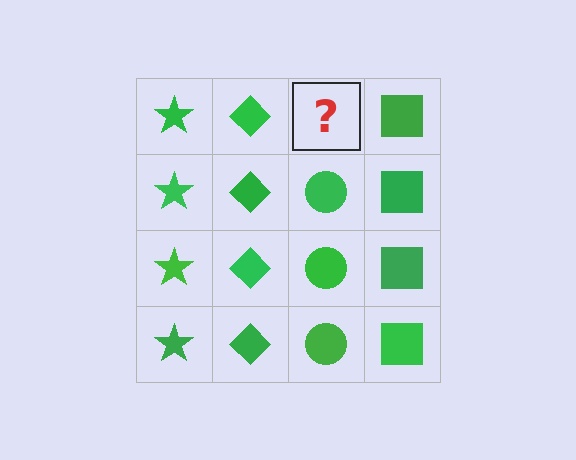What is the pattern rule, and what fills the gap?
The rule is that each column has a consistent shape. The gap should be filled with a green circle.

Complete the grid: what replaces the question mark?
The question mark should be replaced with a green circle.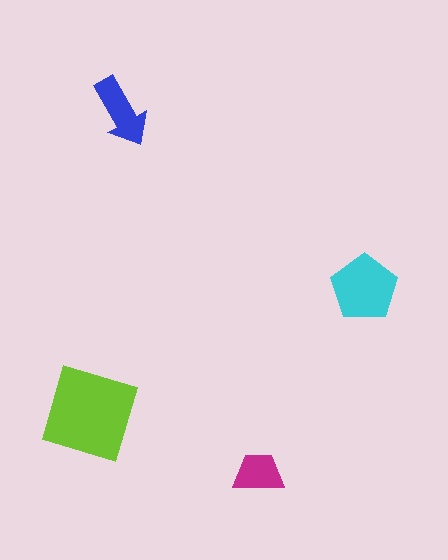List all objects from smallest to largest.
The magenta trapezoid, the blue arrow, the cyan pentagon, the lime square.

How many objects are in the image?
There are 4 objects in the image.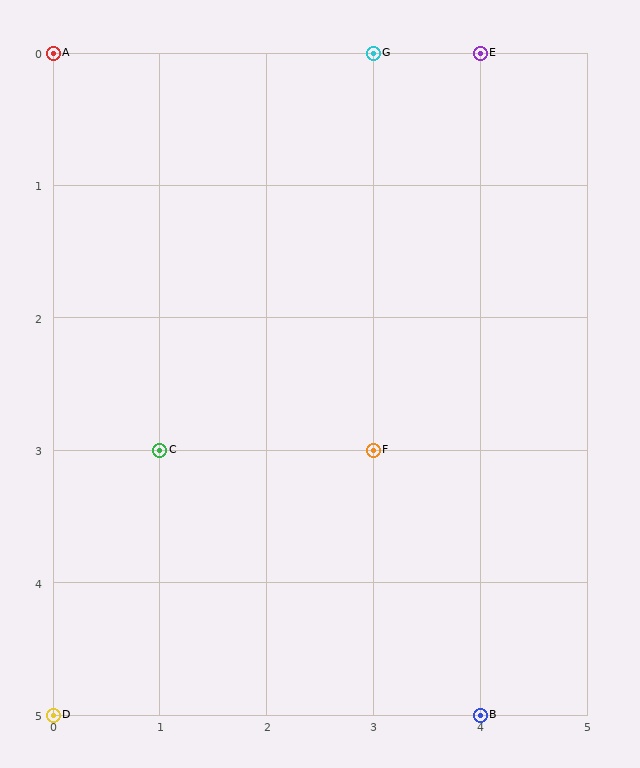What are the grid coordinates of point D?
Point D is at grid coordinates (0, 5).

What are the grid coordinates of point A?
Point A is at grid coordinates (0, 0).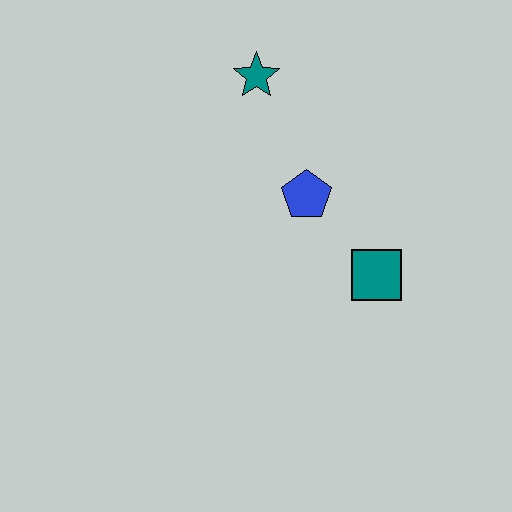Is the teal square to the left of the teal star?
No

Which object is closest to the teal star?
The blue pentagon is closest to the teal star.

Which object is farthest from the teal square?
The teal star is farthest from the teal square.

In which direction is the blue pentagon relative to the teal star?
The blue pentagon is below the teal star.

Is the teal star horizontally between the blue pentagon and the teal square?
No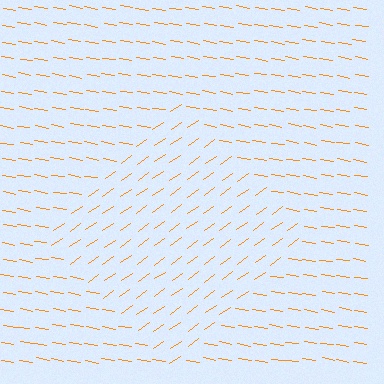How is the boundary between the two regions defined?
The boundary is defined purely by a change in line orientation (approximately 45 degrees difference). All lines are the same color and thickness.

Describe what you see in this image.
The image is filled with small orange line segments. A diamond region in the image has lines oriented differently from the surrounding lines, creating a visible texture boundary.